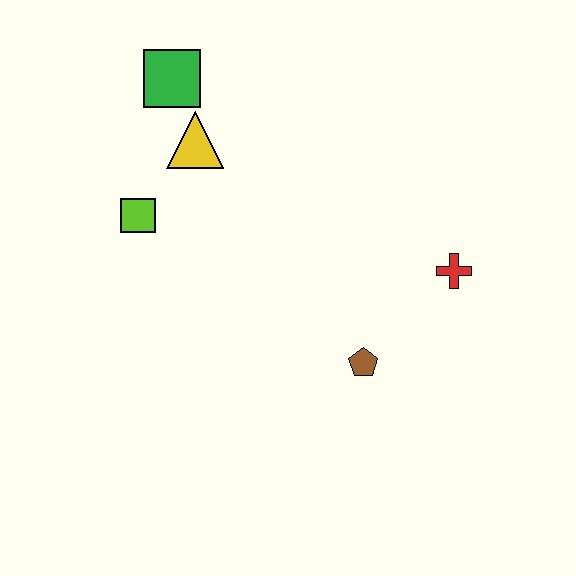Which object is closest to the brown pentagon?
The red cross is closest to the brown pentagon.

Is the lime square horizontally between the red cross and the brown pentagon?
No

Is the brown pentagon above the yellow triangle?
No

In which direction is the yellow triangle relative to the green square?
The yellow triangle is below the green square.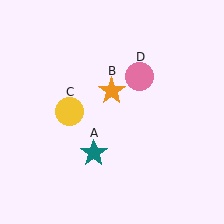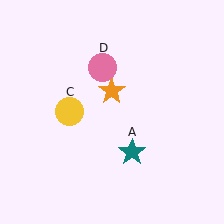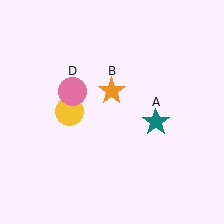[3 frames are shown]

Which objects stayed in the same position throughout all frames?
Orange star (object B) and yellow circle (object C) remained stationary.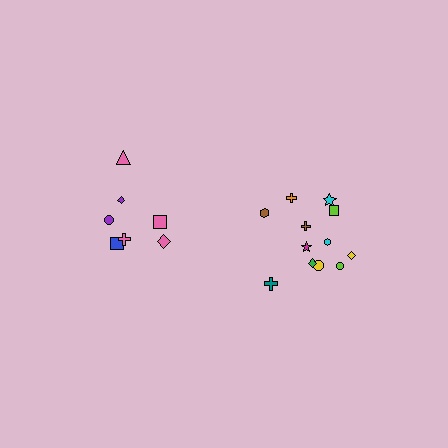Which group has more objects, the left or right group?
The right group.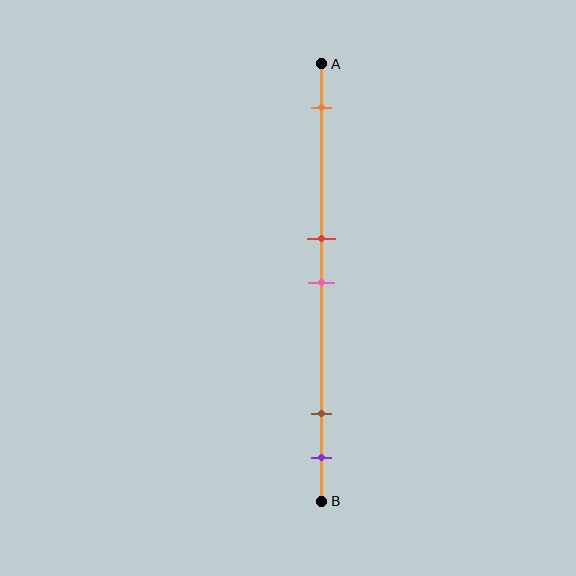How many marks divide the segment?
There are 5 marks dividing the segment.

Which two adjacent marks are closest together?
The red and pink marks are the closest adjacent pair.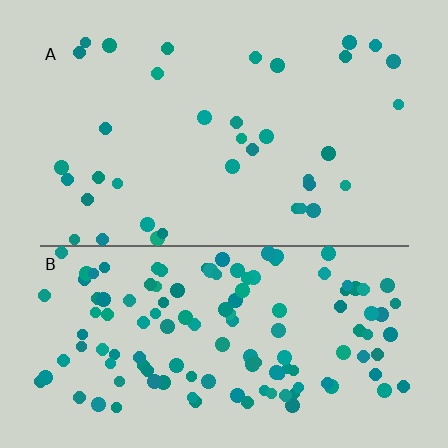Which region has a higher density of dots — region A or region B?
B (the bottom).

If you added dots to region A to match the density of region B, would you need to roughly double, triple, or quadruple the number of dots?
Approximately quadruple.